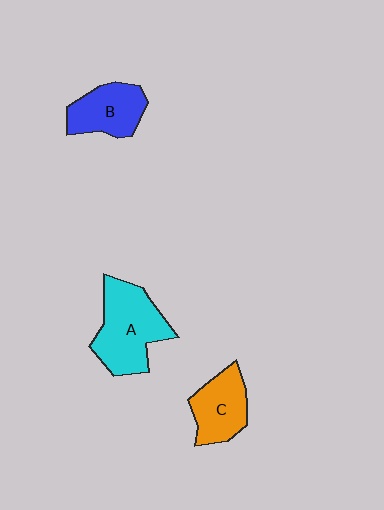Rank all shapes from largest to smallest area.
From largest to smallest: A (cyan), B (blue), C (orange).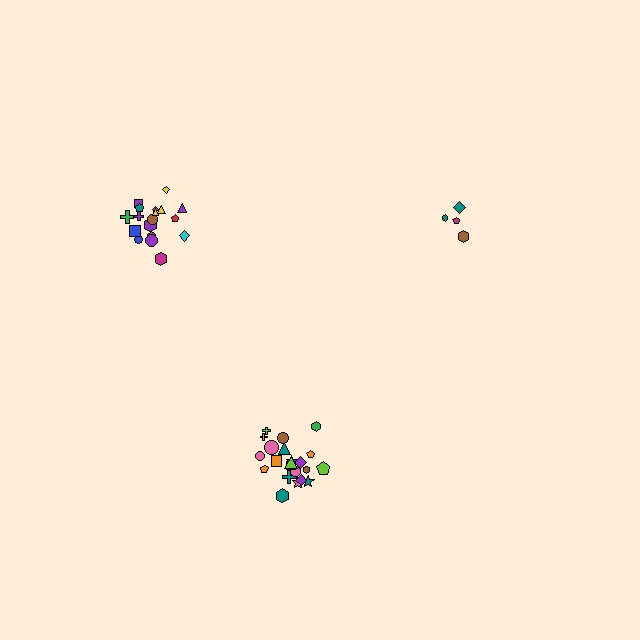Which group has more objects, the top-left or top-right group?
The top-left group.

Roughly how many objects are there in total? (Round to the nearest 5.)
Roughly 45 objects in total.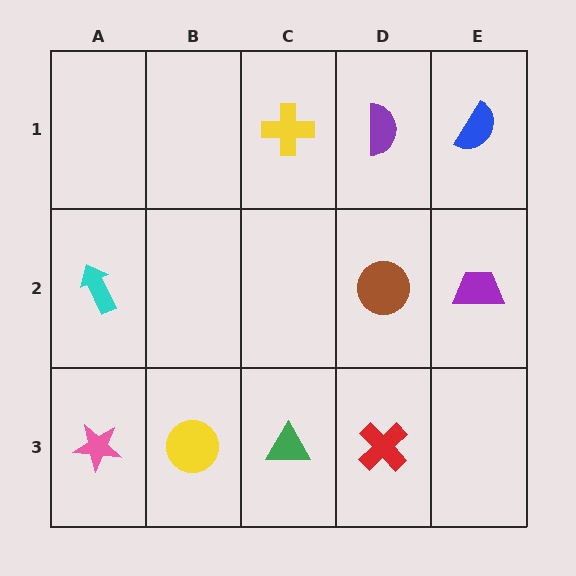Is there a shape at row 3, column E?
No, that cell is empty.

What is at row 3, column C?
A green triangle.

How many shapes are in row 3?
4 shapes.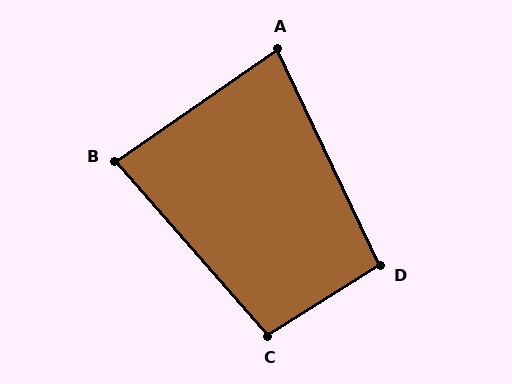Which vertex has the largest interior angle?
C, at approximately 99 degrees.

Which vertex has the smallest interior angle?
A, at approximately 81 degrees.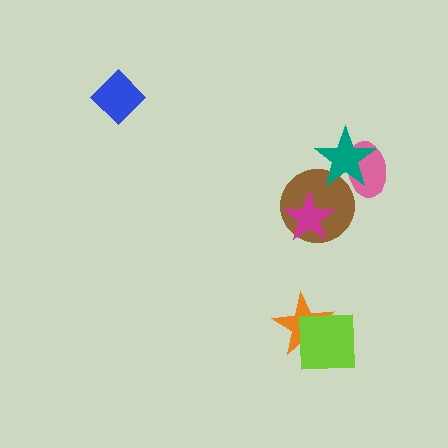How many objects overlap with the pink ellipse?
1 object overlaps with the pink ellipse.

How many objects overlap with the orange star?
1 object overlaps with the orange star.